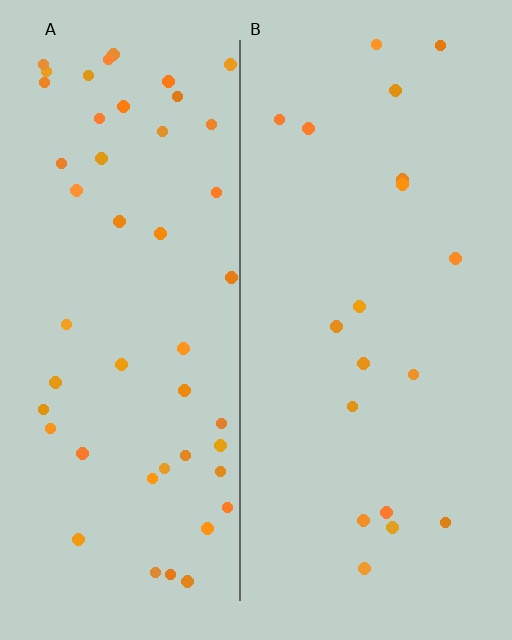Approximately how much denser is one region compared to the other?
Approximately 2.6× — region A over region B.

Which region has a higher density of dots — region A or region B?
A (the left).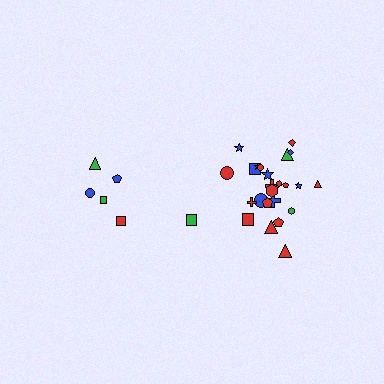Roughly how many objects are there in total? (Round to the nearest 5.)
Roughly 30 objects in total.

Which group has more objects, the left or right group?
The right group.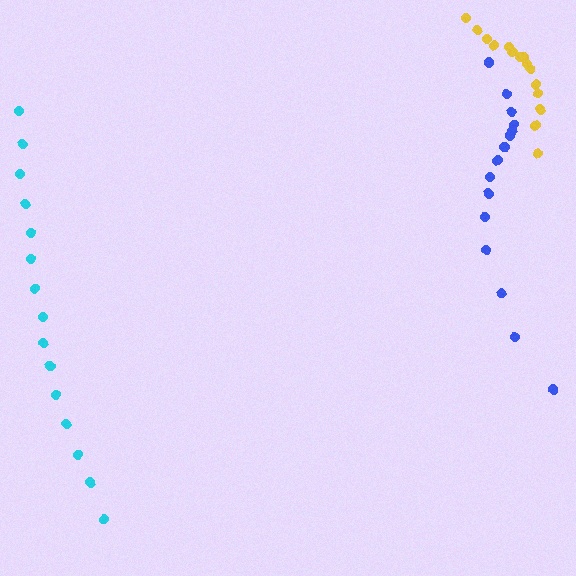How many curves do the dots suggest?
There are 3 distinct paths.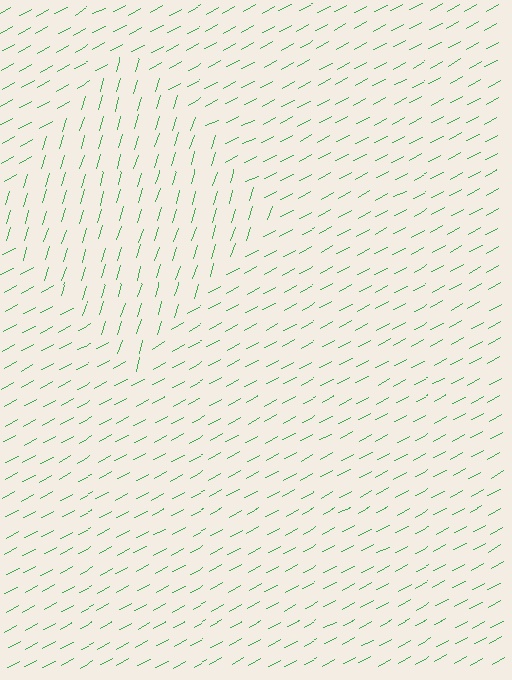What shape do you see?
I see a diamond.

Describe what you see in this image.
The image is filled with small green line segments. A diamond region in the image has lines oriented differently from the surrounding lines, creating a visible texture boundary.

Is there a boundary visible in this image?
Yes, there is a texture boundary formed by a change in line orientation.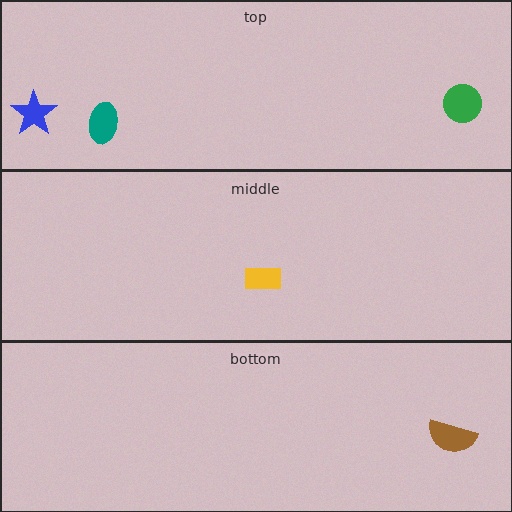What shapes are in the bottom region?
The brown semicircle.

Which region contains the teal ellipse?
The top region.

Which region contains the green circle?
The top region.